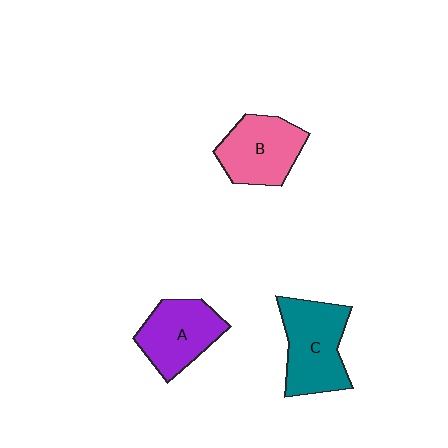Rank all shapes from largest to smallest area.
From largest to smallest: C (teal), B (pink), A (purple).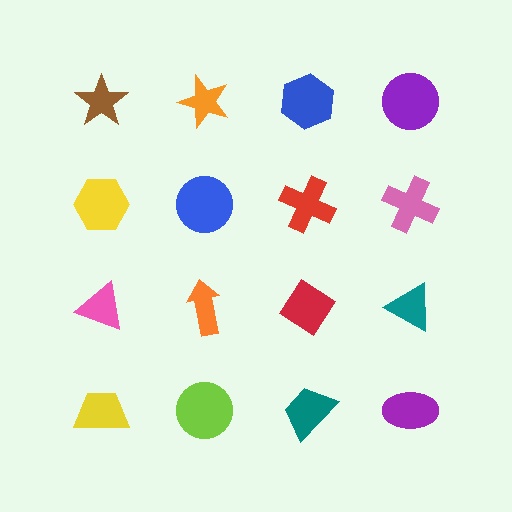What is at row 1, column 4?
A purple circle.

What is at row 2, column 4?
A pink cross.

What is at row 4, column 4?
A purple ellipse.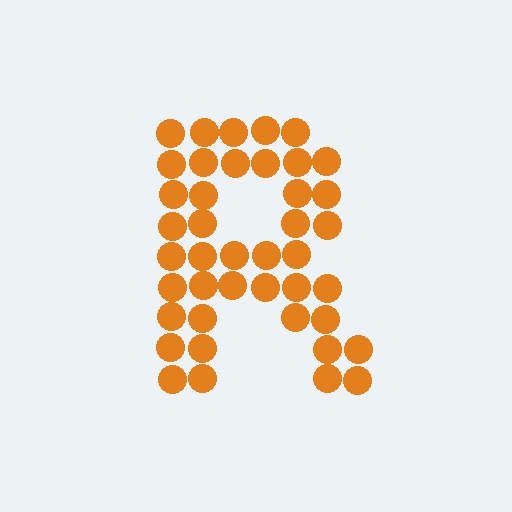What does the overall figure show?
The overall figure shows the letter R.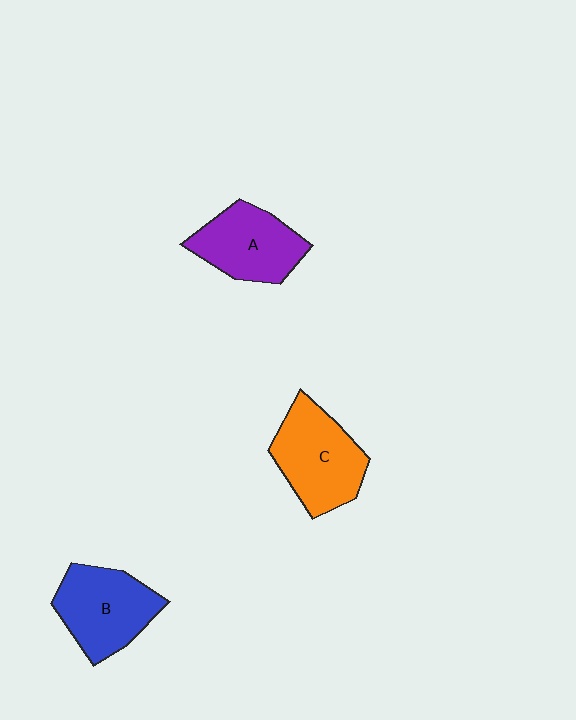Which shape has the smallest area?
Shape A (purple).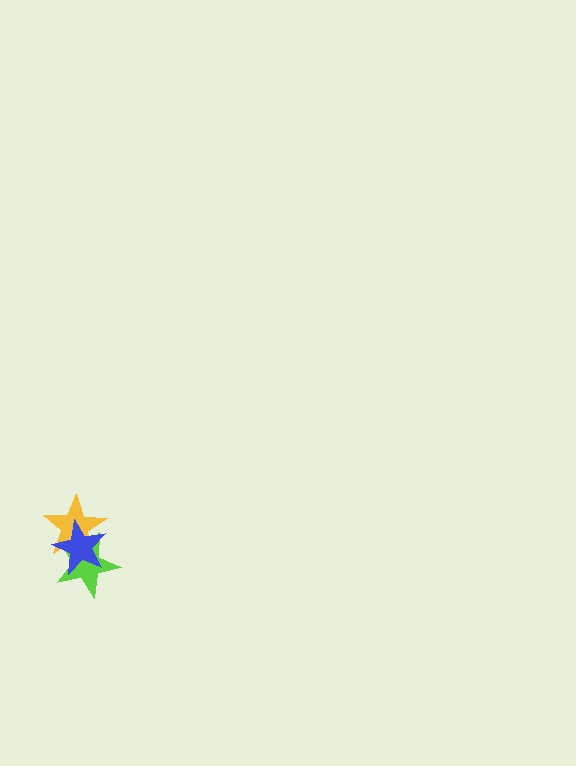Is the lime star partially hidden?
Yes, it is partially covered by another shape.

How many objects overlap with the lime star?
2 objects overlap with the lime star.